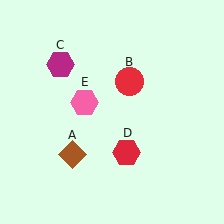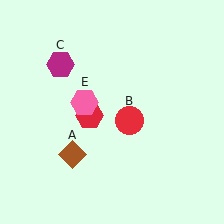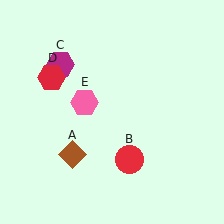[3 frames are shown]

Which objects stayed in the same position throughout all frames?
Brown diamond (object A) and magenta hexagon (object C) and pink hexagon (object E) remained stationary.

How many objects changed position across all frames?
2 objects changed position: red circle (object B), red hexagon (object D).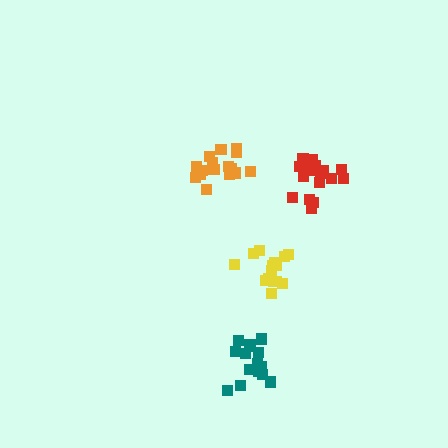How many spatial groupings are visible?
There are 4 spatial groupings.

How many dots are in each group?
Group 1: 17 dots, Group 2: 16 dots, Group 3: 17 dots, Group 4: 15 dots (65 total).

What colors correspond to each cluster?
The clusters are colored: teal, orange, red, yellow.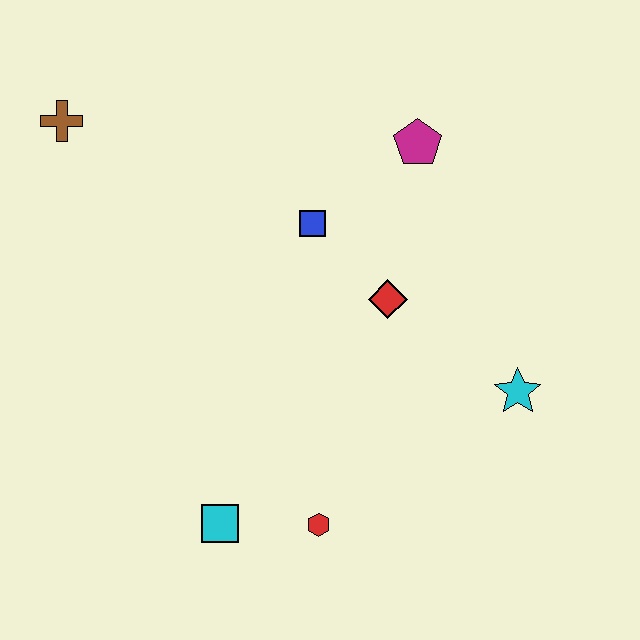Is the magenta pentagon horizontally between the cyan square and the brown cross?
No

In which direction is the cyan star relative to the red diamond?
The cyan star is to the right of the red diamond.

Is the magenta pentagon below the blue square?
No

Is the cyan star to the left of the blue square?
No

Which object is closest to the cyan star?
The red diamond is closest to the cyan star.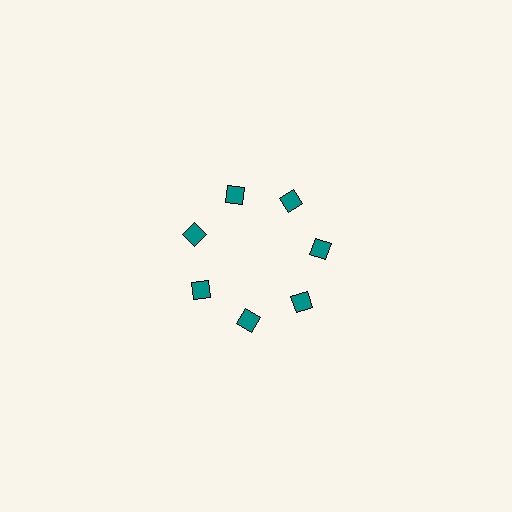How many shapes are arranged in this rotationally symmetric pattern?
There are 7 shapes, arranged in 7 groups of 1.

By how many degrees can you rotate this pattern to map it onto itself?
The pattern maps onto itself every 51 degrees of rotation.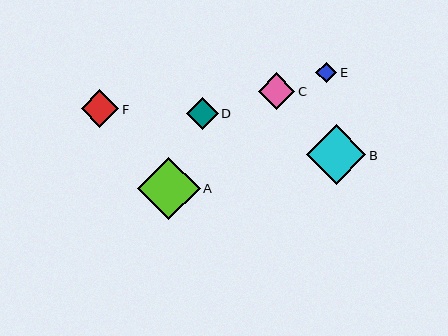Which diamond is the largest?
Diamond A is the largest with a size of approximately 63 pixels.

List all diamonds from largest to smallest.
From largest to smallest: A, B, F, C, D, E.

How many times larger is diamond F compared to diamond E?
Diamond F is approximately 1.8 times the size of diamond E.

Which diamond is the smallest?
Diamond E is the smallest with a size of approximately 21 pixels.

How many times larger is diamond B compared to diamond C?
Diamond B is approximately 1.6 times the size of diamond C.